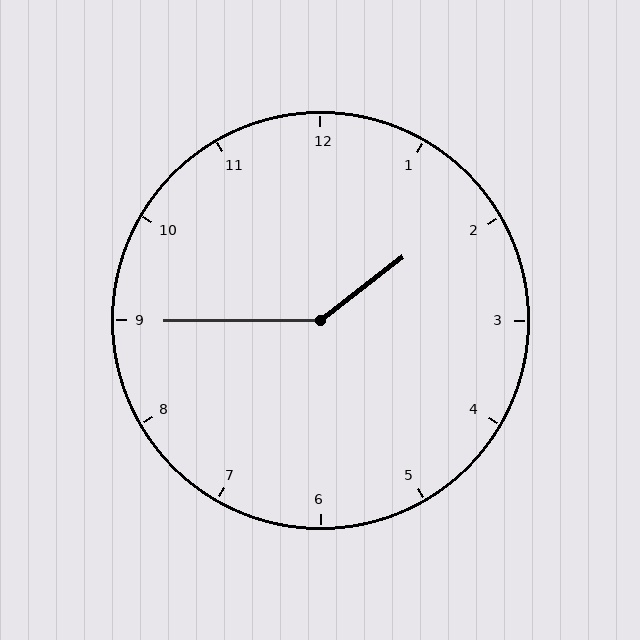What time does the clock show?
1:45.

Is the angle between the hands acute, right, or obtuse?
It is obtuse.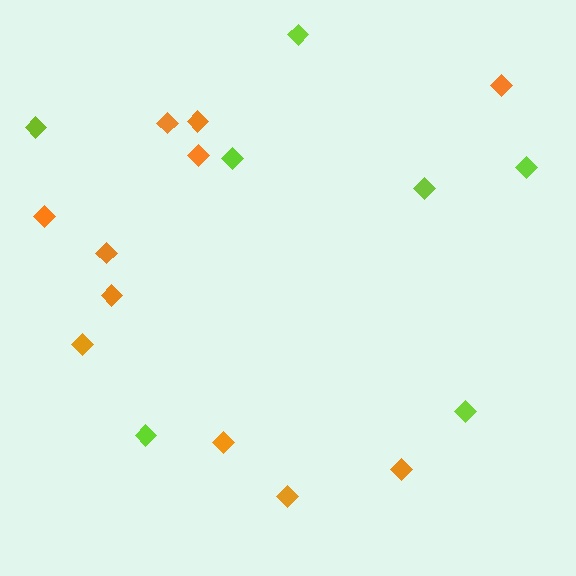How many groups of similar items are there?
There are 2 groups: one group of orange diamonds (11) and one group of lime diamonds (7).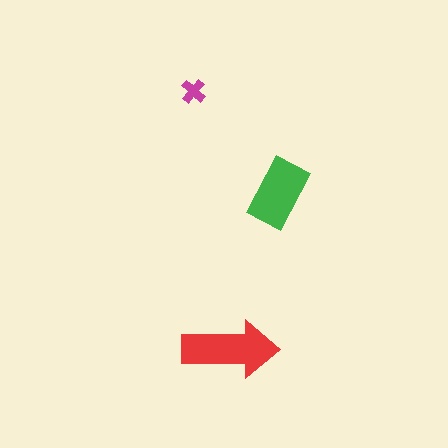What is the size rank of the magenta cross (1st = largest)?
3rd.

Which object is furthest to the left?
The magenta cross is leftmost.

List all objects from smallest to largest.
The magenta cross, the green rectangle, the red arrow.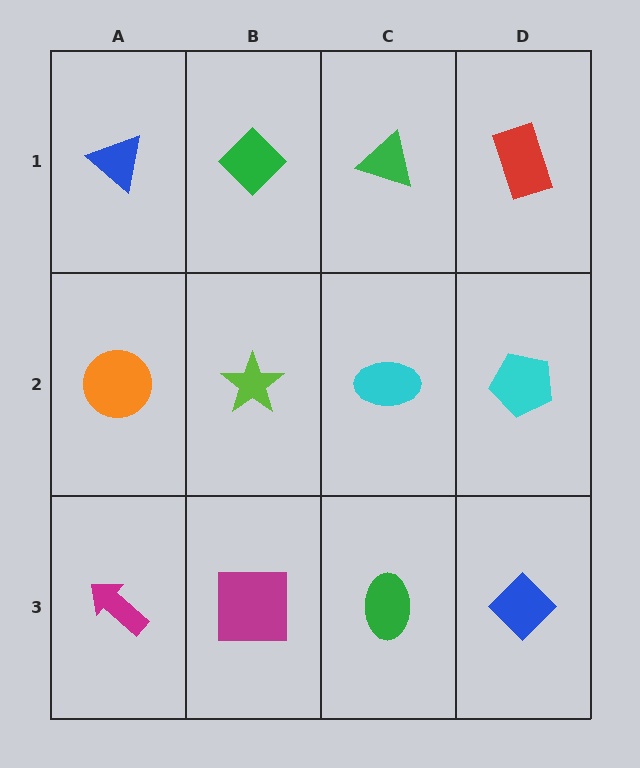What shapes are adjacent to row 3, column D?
A cyan pentagon (row 2, column D), a green ellipse (row 3, column C).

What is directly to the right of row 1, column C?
A red rectangle.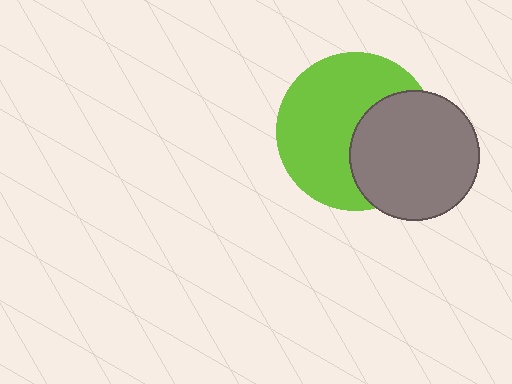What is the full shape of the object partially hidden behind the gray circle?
The partially hidden object is a lime circle.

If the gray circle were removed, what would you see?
You would see the complete lime circle.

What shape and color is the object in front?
The object in front is a gray circle.